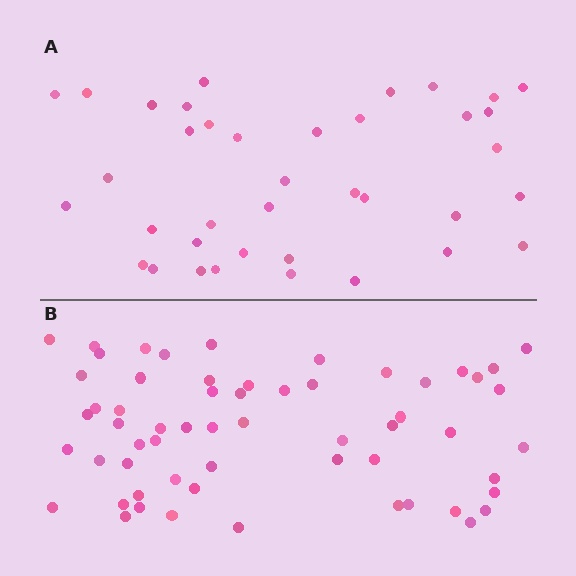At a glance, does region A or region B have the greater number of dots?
Region B (the bottom region) has more dots.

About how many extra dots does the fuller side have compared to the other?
Region B has approximately 20 more dots than region A.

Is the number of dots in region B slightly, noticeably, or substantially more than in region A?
Region B has substantially more. The ratio is roughly 1.6 to 1.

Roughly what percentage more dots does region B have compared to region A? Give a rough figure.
About 55% more.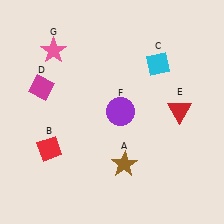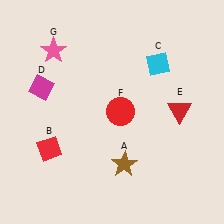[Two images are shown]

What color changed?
The circle (F) changed from purple in Image 1 to red in Image 2.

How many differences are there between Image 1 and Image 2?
There is 1 difference between the two images.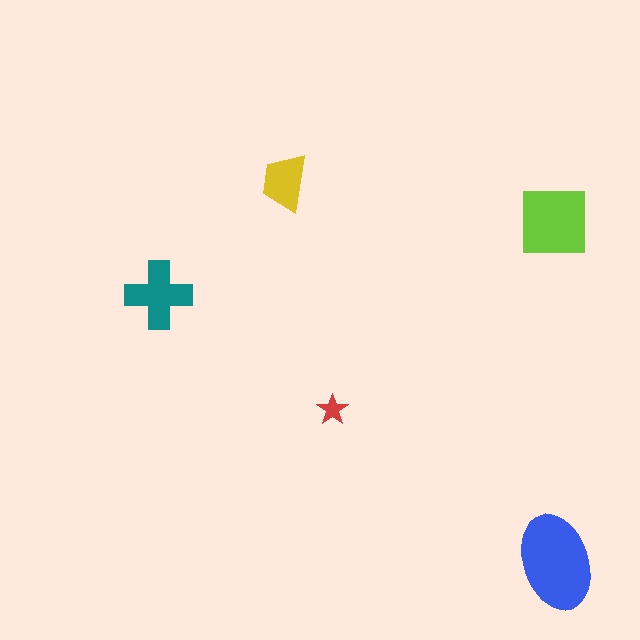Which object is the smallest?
The red star.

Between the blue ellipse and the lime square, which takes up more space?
The blue ellipse.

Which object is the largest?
The blue ellipse.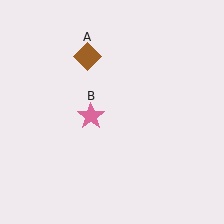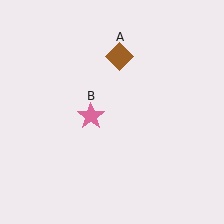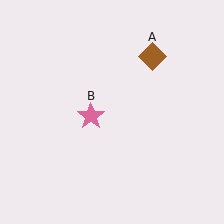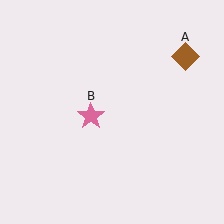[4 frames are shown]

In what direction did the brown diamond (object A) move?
The brown diamond (object A) moved right.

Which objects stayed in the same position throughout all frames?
Pink star (object B) remained stationary.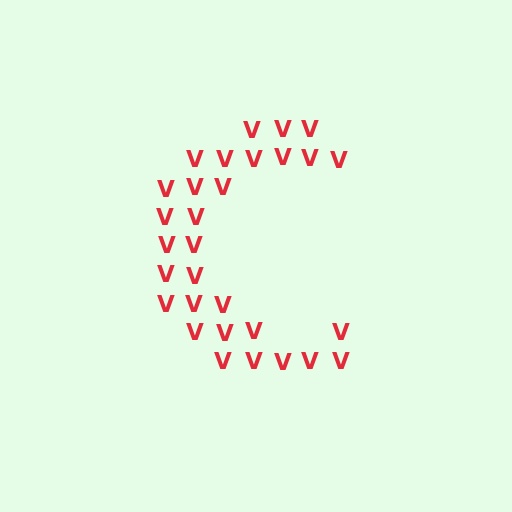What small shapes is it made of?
It is made of small letter V's.